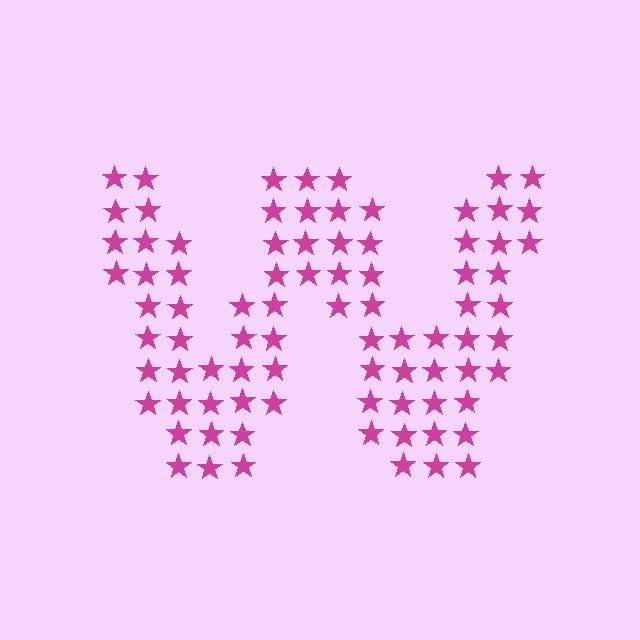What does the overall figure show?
The overall figure shows the letter W.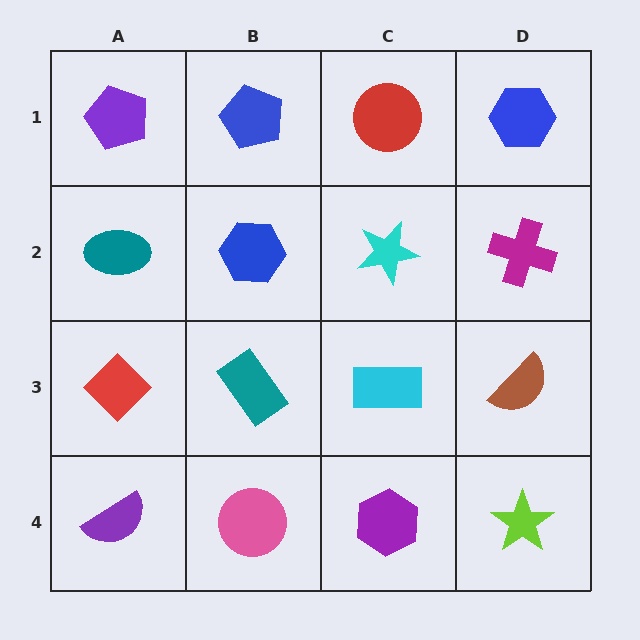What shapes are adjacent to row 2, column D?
A blue hexagon (row 1, column D), a brown semicircle (row 3, column D), a cyan star (row 2, column C).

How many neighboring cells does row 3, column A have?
3.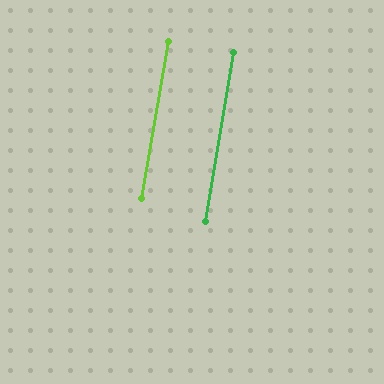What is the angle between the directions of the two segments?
Approximately 0 degrees.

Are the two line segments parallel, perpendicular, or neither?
Parallel — their directions differ by only 0.3°.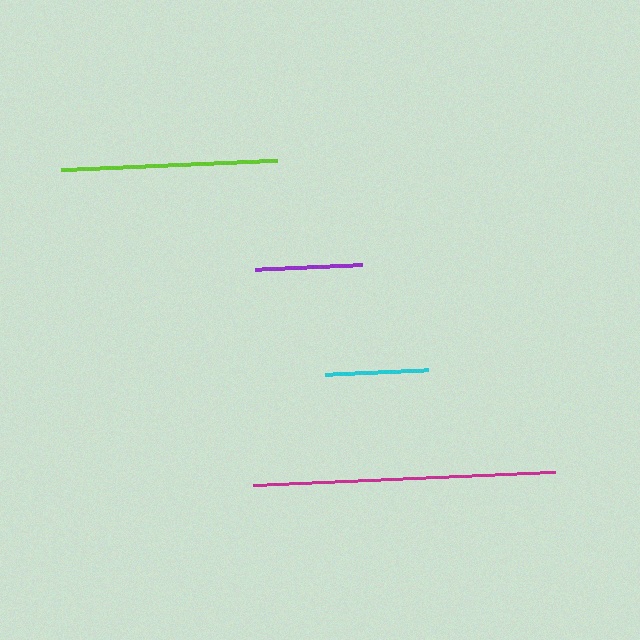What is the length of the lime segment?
The lime segment is approximately 216 pixels long.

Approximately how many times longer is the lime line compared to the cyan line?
The lime line is approximately 2.1 times the length of the cyan line.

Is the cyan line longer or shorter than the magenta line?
The magenta line is longer than the cyan line.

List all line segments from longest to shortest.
From longest to shortest: magenta, lime, purple, cyan.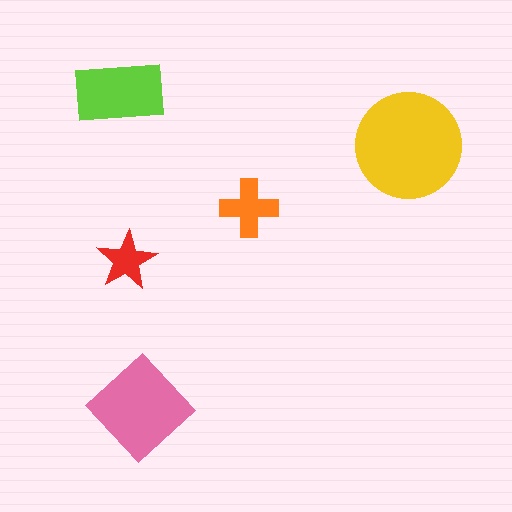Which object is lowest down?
The pink diamond is bottommost.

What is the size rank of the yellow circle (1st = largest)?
1st.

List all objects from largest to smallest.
The yellow circle, the pink diamond, the lime rectangle, the orange cross, the red star.